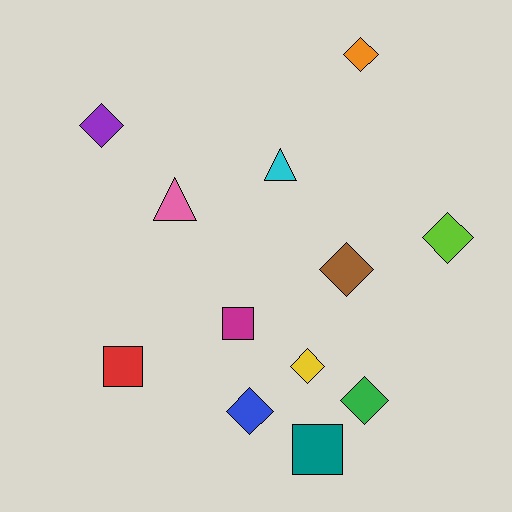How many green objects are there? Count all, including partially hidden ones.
There is 1 green object.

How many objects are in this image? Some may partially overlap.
There are 12 objects.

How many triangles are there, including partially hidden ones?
There are 2 triangles.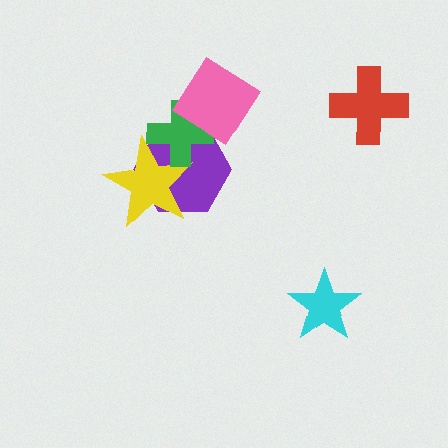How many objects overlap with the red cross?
0 objects overlap with the red cross.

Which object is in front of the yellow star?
The green cross is in front of the yellow star.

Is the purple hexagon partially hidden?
Yes, it is partially covered by another shape.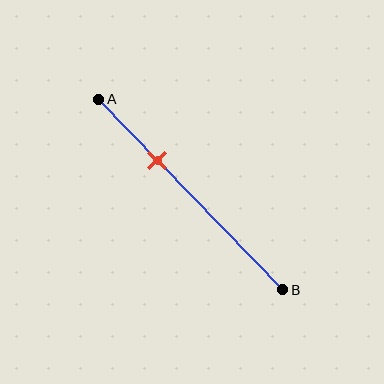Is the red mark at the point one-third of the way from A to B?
Yes, the mark is approximately at the one-third point.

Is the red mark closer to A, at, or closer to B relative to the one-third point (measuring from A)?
The red mark is approximately at the one-third point of segment AB.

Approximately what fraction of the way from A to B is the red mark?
The red mark is approximately 30% of the way from A to B.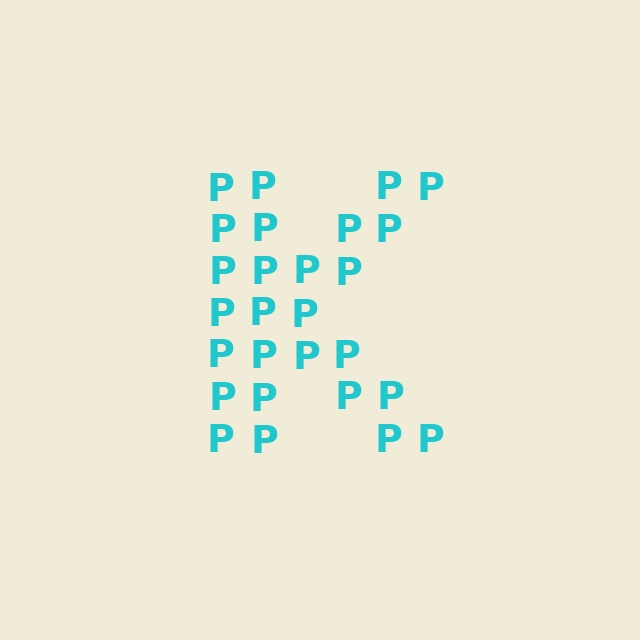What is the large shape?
The large shape is the letter K.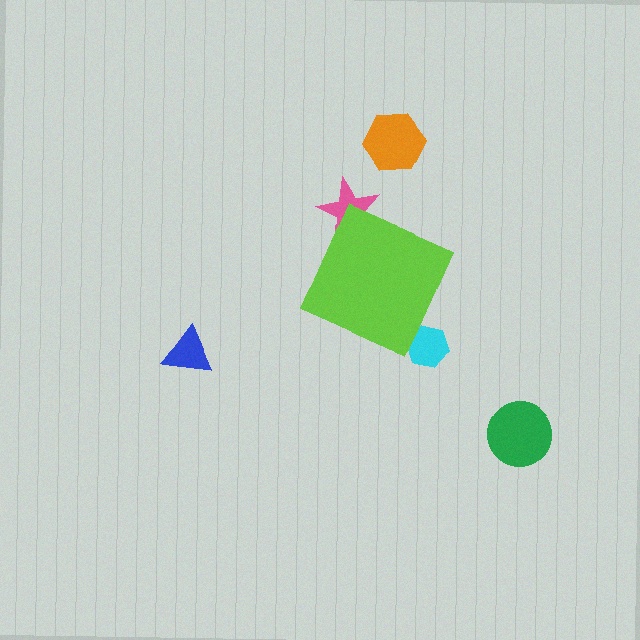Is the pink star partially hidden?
Yes, the pink star is partially hidden behind the lime diamond.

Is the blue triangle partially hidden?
No, the blue triangle is fully visible.